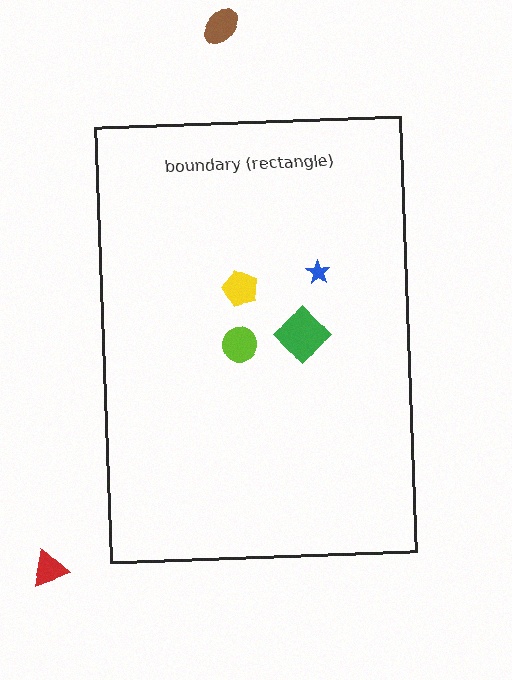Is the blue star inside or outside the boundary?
Inside.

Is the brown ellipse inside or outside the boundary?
Outside.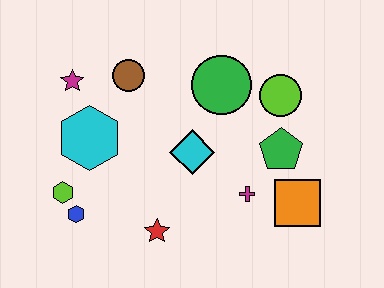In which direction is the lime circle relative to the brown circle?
The lime circle is to the right of the brown circle.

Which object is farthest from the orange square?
The magenta star is farthest from the orange square.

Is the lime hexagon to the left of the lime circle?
Yes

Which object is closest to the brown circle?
The magenta star is closest to the brown circle.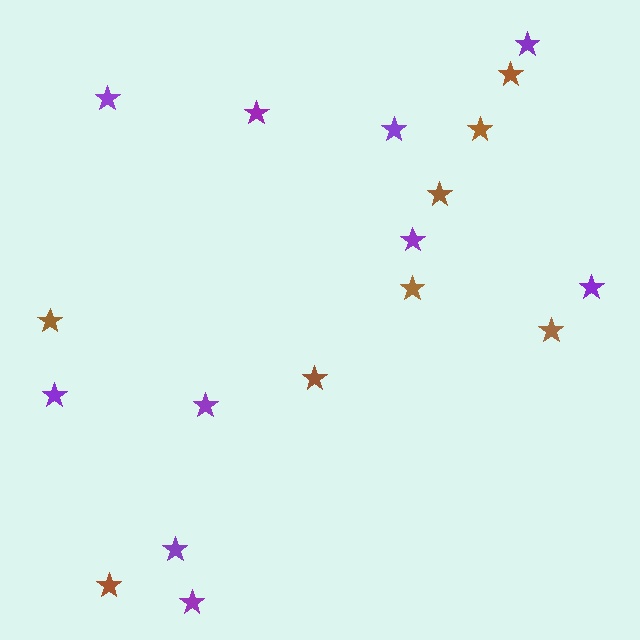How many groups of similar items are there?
There are 2 groups: one group of purple stars (10) and one group of brown stars (8).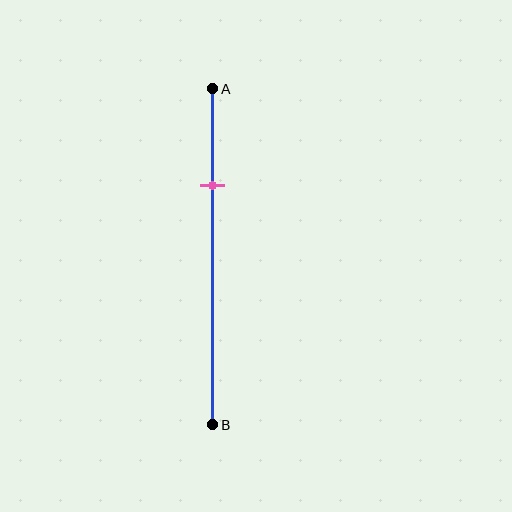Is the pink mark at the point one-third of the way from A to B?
No, the mark is at about 30% from A, not at the 33% one-third point.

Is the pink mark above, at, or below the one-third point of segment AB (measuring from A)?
The pink mark is above the one-third point of segment AB.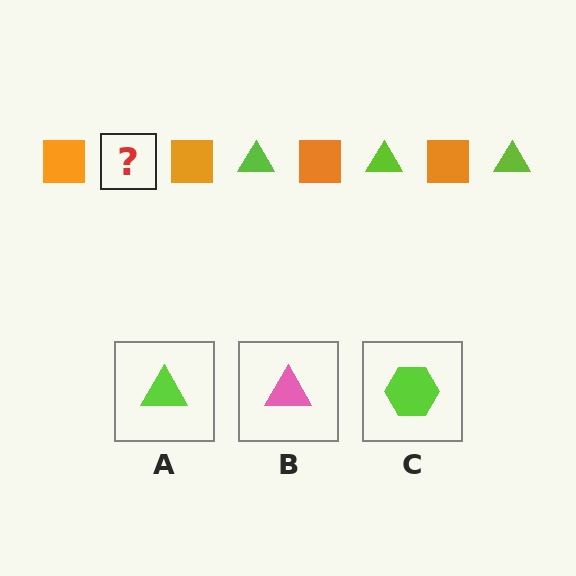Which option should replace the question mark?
Option A.